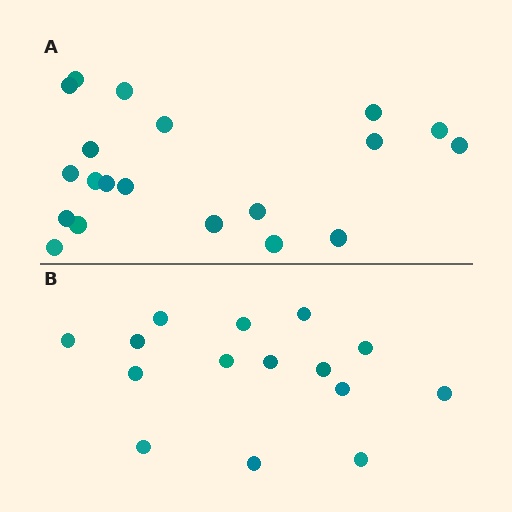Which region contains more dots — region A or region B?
Region A (the top region) has more dots.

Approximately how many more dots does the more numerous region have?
Region A has about 5 more dots than region B.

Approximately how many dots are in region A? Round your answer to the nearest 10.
About 20 dots.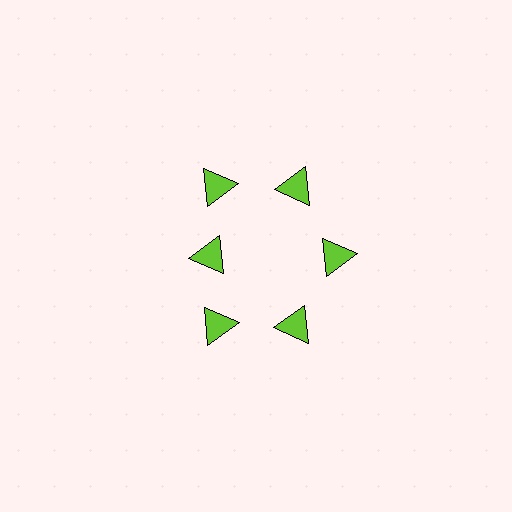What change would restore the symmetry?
The symmetry would be restored by moving it outward, back onto the ring so that all 6 triangles sit at equal angles and equal distance from the center.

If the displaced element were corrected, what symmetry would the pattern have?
It would have 6-fold rotational symmetry — the pattern would map onto itself every 60 degrees.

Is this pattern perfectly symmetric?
No. The 6 lime triangles are arranged in a ring, but one element near the 9 o'clock position is pulled inward toward the center, breaking the 6-fold rotational symmetry.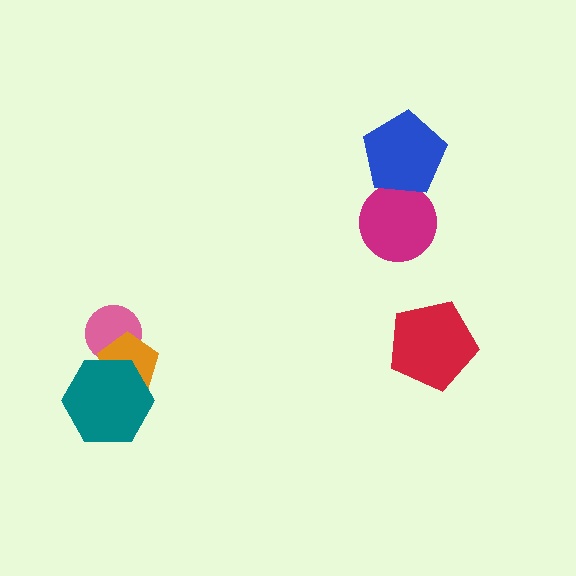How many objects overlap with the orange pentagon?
2 objects overlap with the orange pentagon.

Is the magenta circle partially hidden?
Yes, it is partially covered by another shape.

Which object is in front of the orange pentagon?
The teal hexagon is in front of the orange pentagon.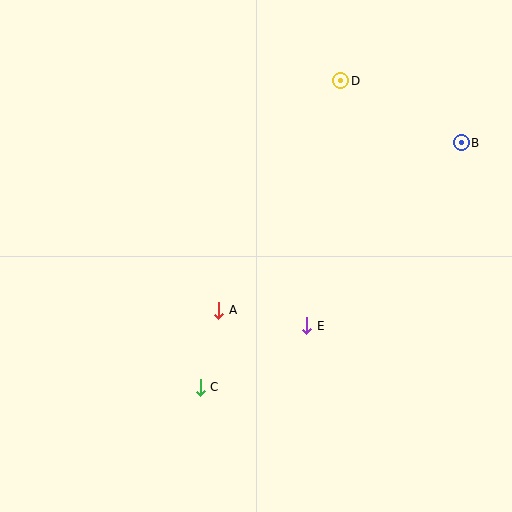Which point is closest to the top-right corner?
Point B is closest to the top-right corner.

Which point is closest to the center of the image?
Point A at (219, 310) is closest to the center.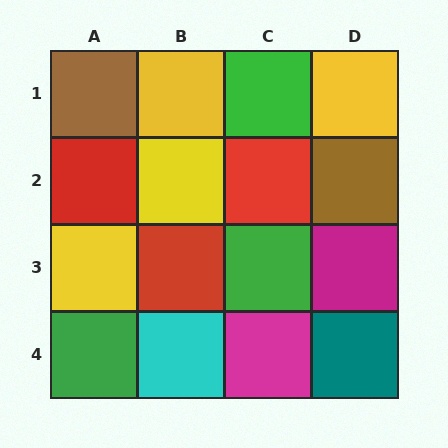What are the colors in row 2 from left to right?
Red, yellow, red, brown.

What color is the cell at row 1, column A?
Brown.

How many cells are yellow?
4 cells are yellow.